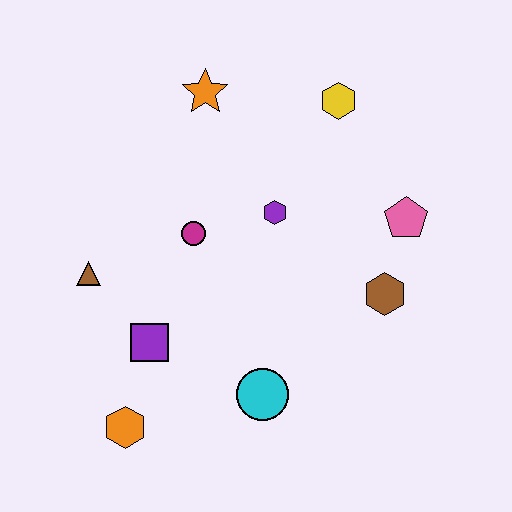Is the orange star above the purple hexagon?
Yes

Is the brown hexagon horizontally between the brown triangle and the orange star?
No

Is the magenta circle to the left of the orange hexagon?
No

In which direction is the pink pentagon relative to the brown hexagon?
The pink pentagon is above the brown hexagon.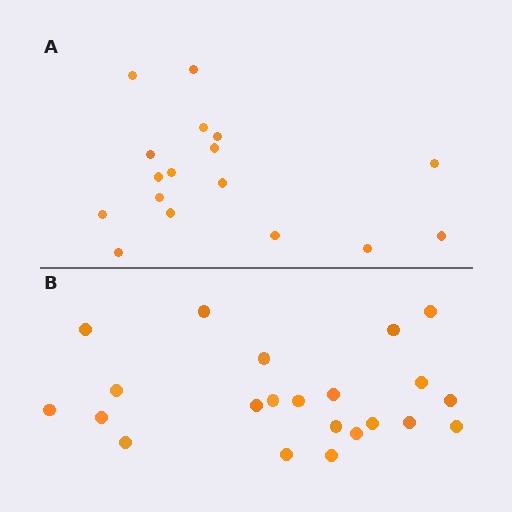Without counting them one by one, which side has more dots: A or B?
Region B (the bottom region) has more dots.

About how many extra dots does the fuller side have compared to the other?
Region B has about 5 more dots than region A.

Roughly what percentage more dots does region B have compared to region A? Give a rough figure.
About 30% more.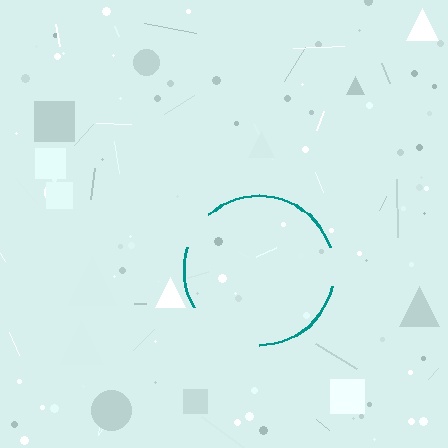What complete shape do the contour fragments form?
The contour fragments form a circle.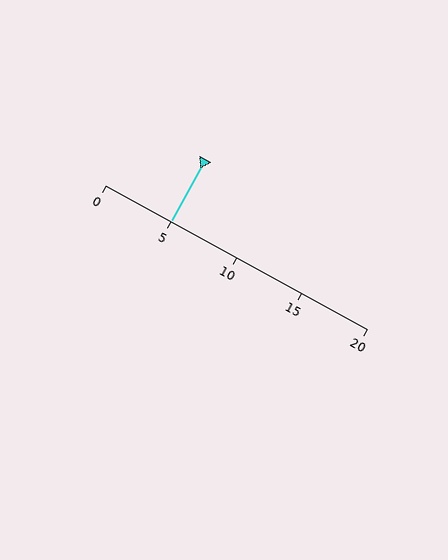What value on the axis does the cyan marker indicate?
The marker indicates approximately 5.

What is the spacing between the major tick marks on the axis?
The major ticks are spaced 5 apart.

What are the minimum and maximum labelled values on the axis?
The axis runs from 0 to 20.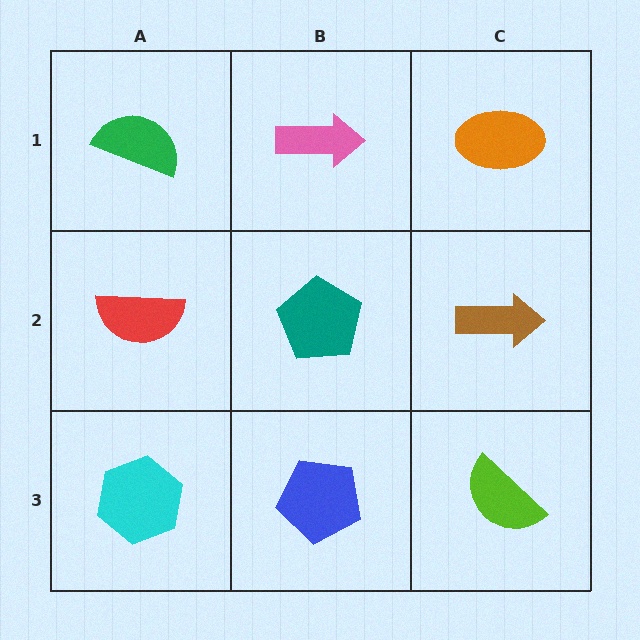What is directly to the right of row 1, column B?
An orange ellipse.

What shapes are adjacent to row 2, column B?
A pink arrow (row 1, column B), a blue pentagon (row 3, column B), a red semicircle (row 2, column A), a brown arrow (row 2, column C).